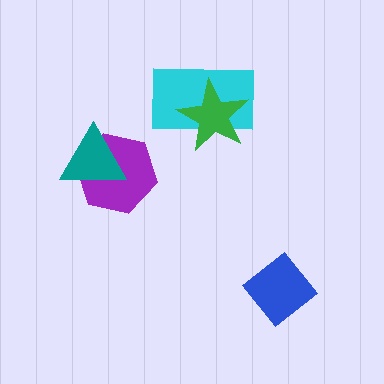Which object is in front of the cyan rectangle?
The green star is in front of the cyan rectangle.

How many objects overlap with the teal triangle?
1 object overlaps with the teal triangle.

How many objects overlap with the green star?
1 object overlaps with the green star.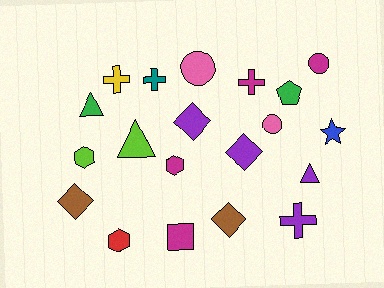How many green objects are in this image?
There are 2 green objects.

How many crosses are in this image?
There are 4 crosses.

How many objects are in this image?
There are 20 objects.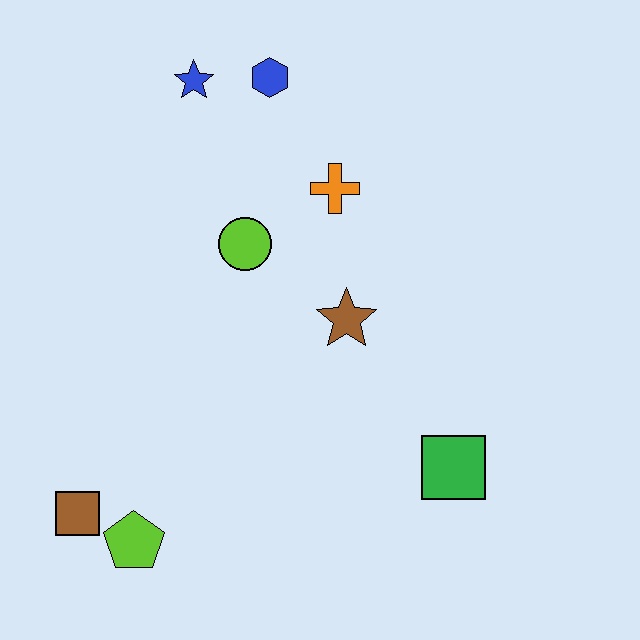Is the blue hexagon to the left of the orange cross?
Yes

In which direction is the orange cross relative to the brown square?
The orange cross is above the brown square.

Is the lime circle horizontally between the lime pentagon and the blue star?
No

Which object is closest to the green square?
The brown star is closest to the green square.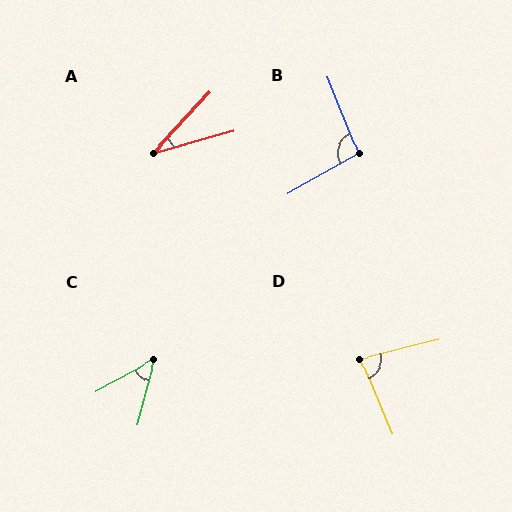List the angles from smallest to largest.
A (31°), C (47°), D (81°), B (98°).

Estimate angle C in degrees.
Approximately 47 degrees.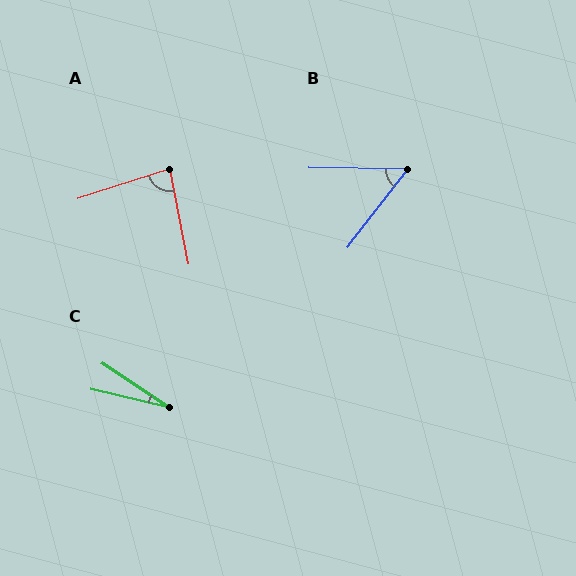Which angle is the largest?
A, at approximately 83 degrees.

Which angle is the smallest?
C, at approximately 20 degrees.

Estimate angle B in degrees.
Approximately 53 degrees.